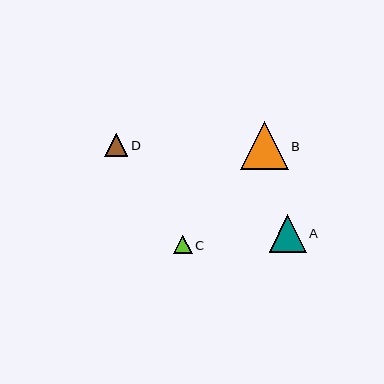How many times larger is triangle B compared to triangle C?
Triangle B is approximately 2.6 times the size of triangle C.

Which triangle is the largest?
Triangle B is the largest with a size of approximately 48 pixels.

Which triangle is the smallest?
Triangle C is the smallest with a size of approximately 19 pixels.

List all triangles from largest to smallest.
From largest to smallest: B, A, D, C.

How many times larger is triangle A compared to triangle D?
Triangle A is approximately 1.6 times the size of triangle D.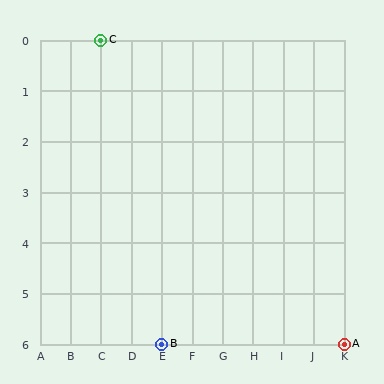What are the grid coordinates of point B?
Point B is at grid coordinates (E, 6).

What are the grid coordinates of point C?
Point C is at grid coordinates (C, 0).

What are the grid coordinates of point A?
Point A is at grid coordinates (K, 6).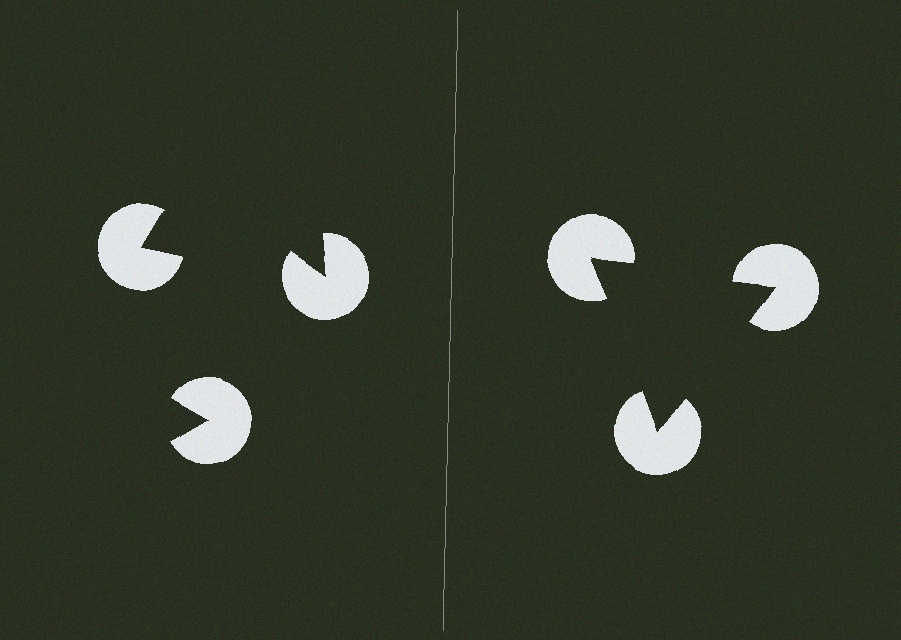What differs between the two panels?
The pac-man discs are positioned identically on both sides; only the wedge orientations differ. On the right they align to a triangle; on the left they are misaligned.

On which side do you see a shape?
An illusory triangle appears on the right side. On the left side the wedge cuts are rotated, so no coherent shape forms.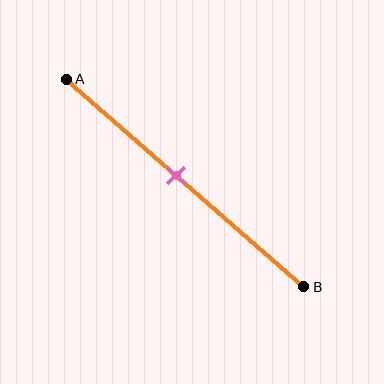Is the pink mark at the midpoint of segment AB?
No, the mark is at about 45% from A, not at the 50% midpoint.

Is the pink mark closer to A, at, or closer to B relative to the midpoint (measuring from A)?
The pink mark is closer to point A than the midpoint of segment AB.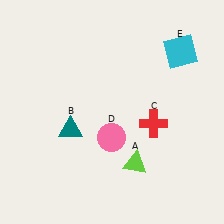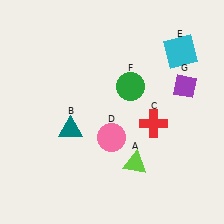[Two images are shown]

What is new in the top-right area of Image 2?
A green circle (F) was added in the top-right area of Image 2.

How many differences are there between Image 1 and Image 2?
There are 2 differences between the two images.